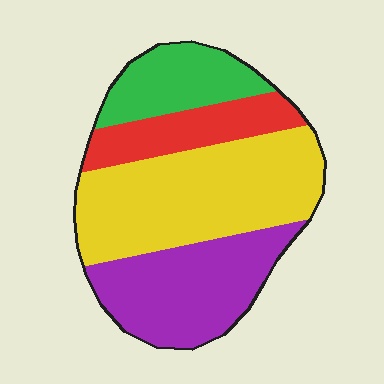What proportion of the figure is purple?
Purple covers around 30% of the figure.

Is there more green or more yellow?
Yellow.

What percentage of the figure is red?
Red covers 15% of the figure.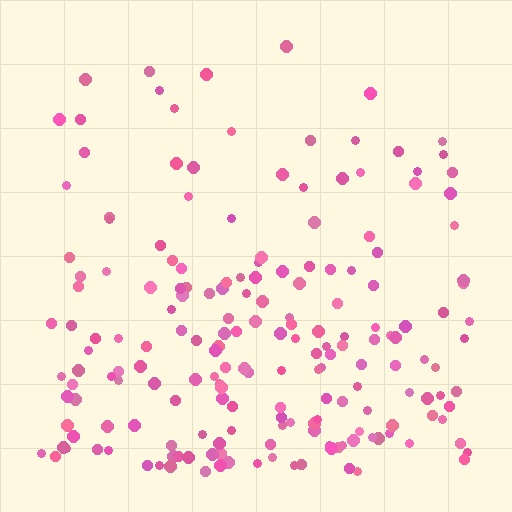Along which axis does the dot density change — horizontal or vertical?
Vertical.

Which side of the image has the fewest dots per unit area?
The top.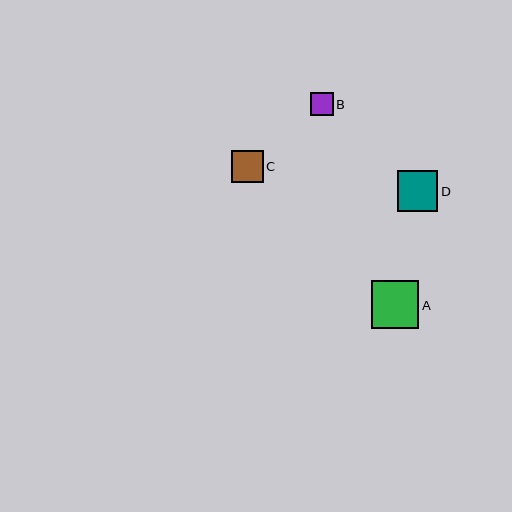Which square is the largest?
Square A is the largest with a size of approximately 48 pixels.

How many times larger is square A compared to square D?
Square A is approximately 1.2 times the size of square D.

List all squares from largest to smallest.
From largest to smallest: A, D, C, B.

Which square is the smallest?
Square B is the smallest with a size of approximately 23 pixels.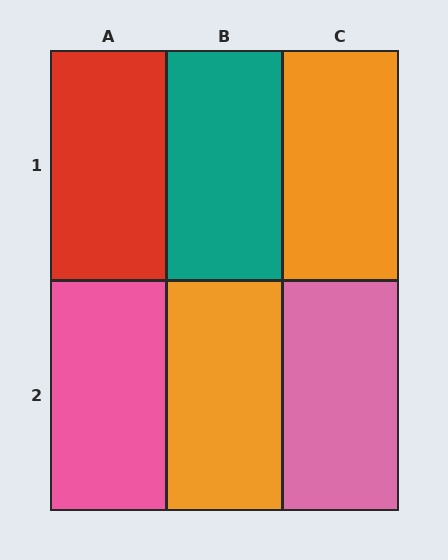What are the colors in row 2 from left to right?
Pink, orange, pink.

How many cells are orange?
2 cells are orange.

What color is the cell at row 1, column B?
Teal.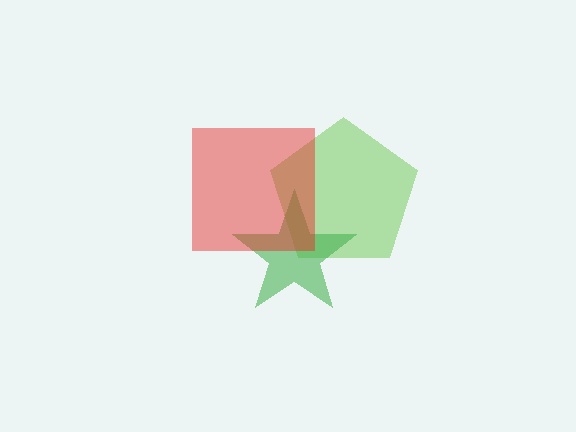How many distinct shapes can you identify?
There are 3 distinct shapes: a lime pentagon, a green star, a red square.